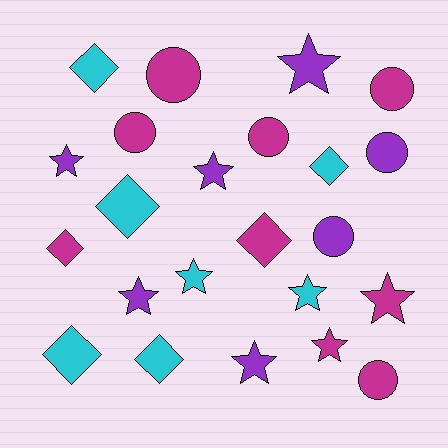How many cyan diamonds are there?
There are 5 cyan diamonds.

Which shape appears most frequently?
Star, with 9 objects.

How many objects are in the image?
There are 23 objects.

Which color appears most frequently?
Magenta, with 9 objects.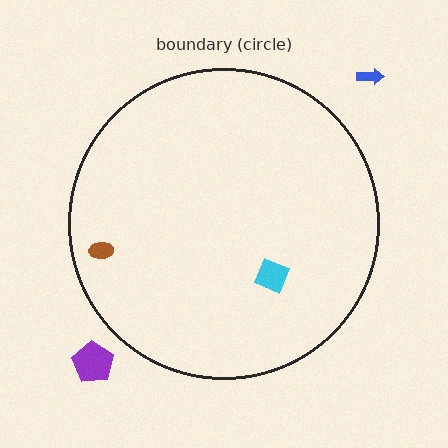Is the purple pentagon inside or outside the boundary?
Outside.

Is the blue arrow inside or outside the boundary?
Outside.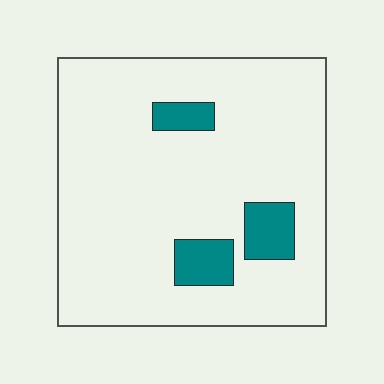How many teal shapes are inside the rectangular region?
3.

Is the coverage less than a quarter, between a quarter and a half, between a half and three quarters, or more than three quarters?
Less than a quarter.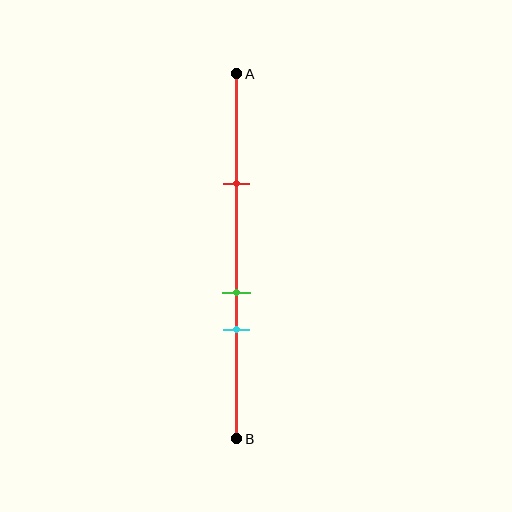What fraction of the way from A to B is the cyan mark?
The cyan mark is approximately 70% (0.7) of the way from A to B.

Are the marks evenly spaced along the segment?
No, the marks are not evenly spaced.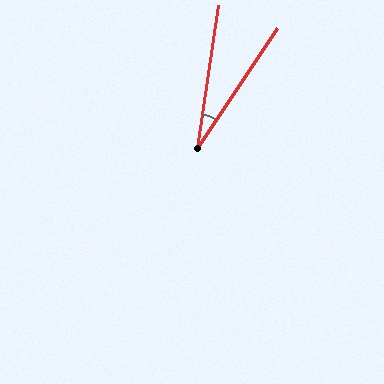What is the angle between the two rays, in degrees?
Approximately 25 degrees.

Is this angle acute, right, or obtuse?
It is acute.